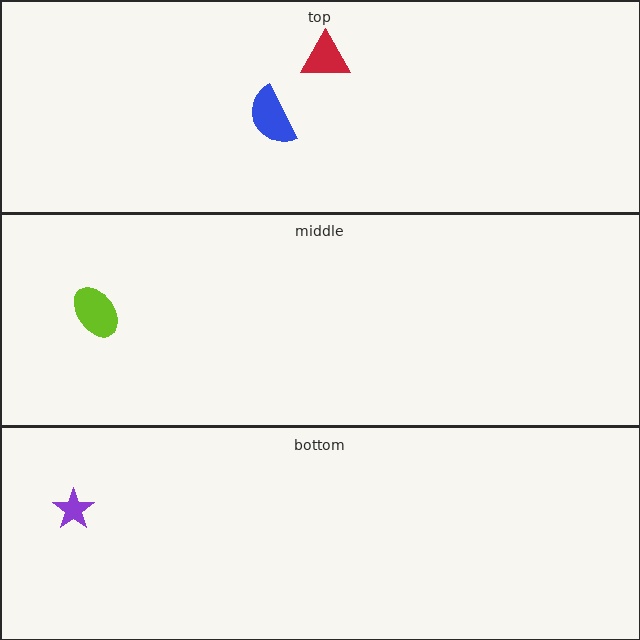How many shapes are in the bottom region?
1.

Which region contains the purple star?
The bottom region.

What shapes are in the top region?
The blue semicircle, the red triangle.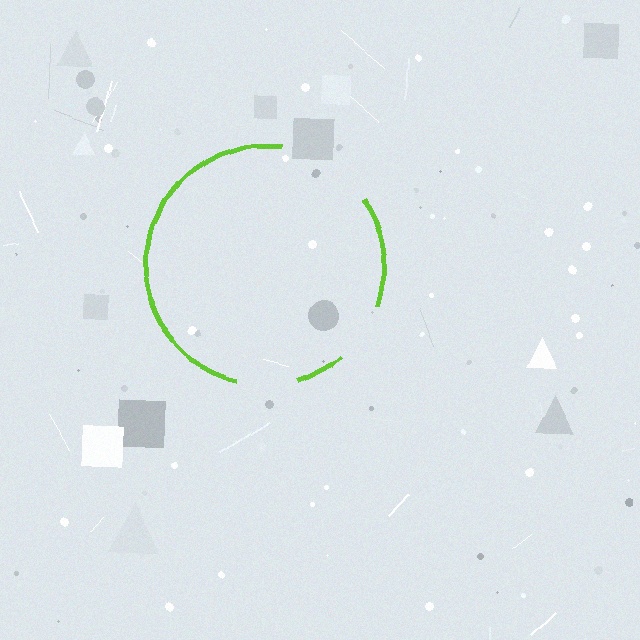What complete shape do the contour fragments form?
The contour fragments form a circle.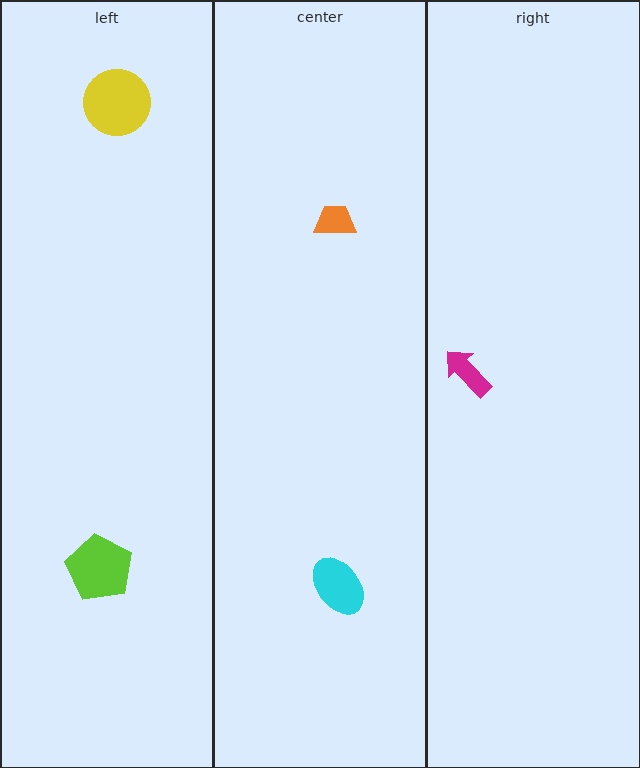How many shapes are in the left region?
2.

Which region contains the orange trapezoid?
The center region.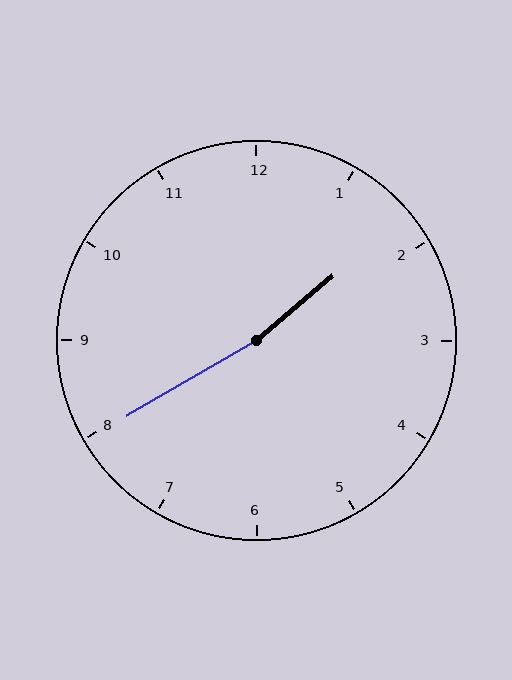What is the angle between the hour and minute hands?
Approximately 170 degrees.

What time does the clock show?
1:40.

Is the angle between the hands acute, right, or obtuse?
It is obtuse.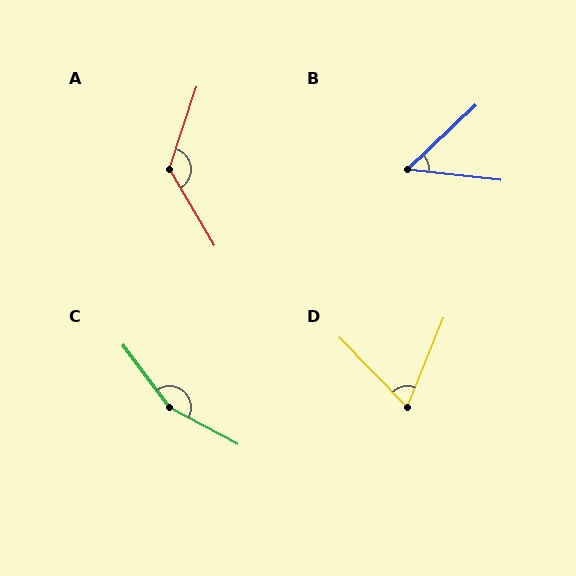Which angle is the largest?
C, at approximately 155 degrees.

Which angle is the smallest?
B, at approximately 50 degrees.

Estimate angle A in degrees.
Approximately 131 degrees.